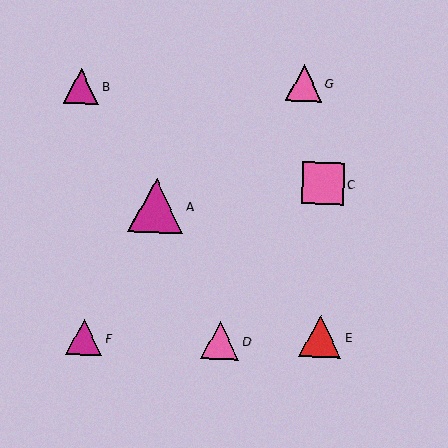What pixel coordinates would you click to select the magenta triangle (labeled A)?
Click at (156, 206) to select the magenta triangle A.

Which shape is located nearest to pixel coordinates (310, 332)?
The red triangle (labeled E) at (320, 336) is nearest to that location.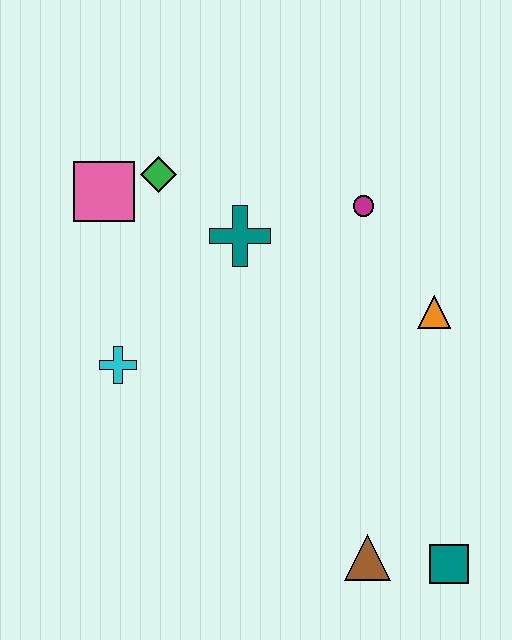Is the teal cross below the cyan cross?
No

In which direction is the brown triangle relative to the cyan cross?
The brown triangle is to the right of the cyan cross.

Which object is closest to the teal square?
The brown triangle is closest to the teal square.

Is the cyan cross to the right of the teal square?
No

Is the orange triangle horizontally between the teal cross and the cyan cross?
No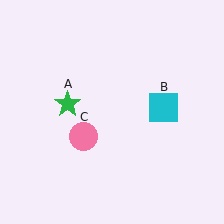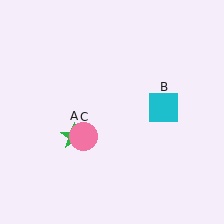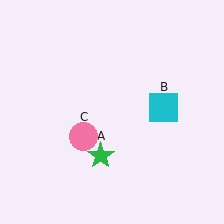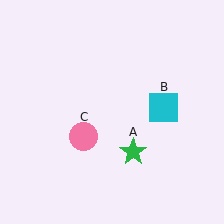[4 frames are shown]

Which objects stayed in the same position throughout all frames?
Cyan square (object B) and pink circle (object C) remained stationary.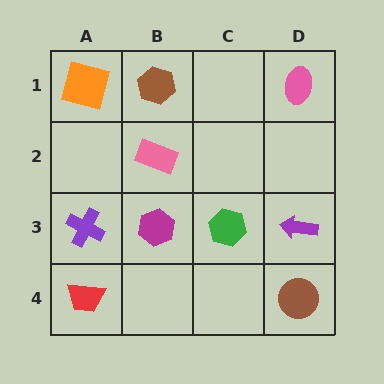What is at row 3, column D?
A purple arrow.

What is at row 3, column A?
A purple cross.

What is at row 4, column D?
A brown circle.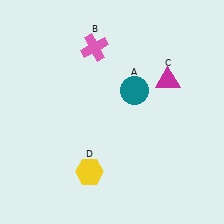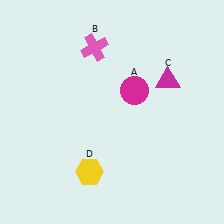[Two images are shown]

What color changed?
The circle (A) changed from teal in Image 1 to magenta in Image 2.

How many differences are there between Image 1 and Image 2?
There is 1 difference between the two images.